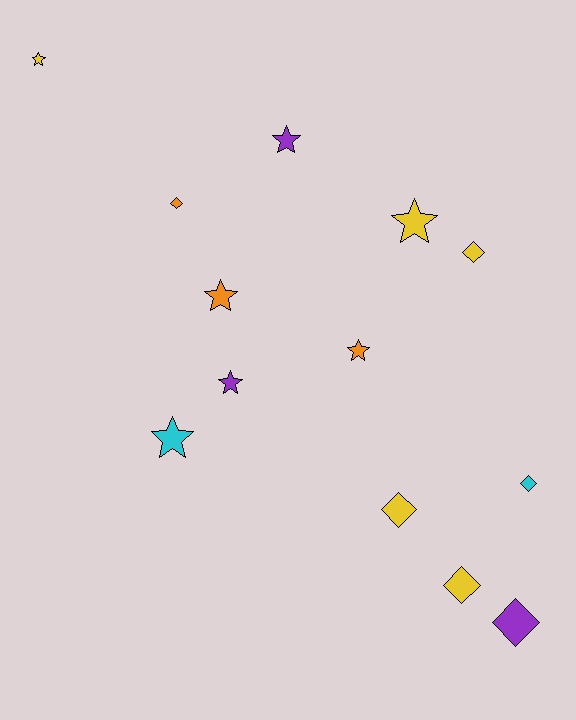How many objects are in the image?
There are 13 objects.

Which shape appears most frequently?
Star, with 7 objects.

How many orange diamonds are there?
There is 1 orange diamond.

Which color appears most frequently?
Yellow, with 5 objects.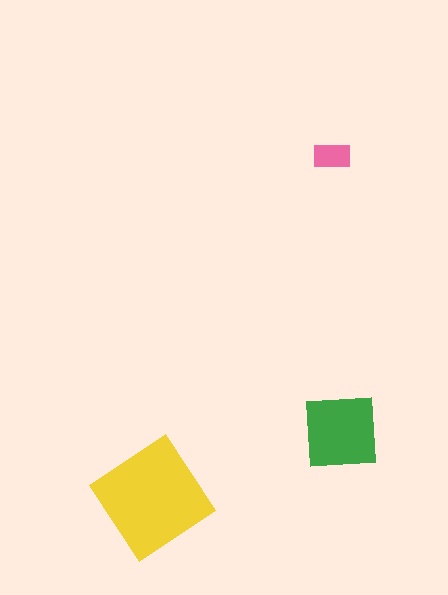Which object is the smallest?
The pink rectangle.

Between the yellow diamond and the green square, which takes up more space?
The yellow diamond.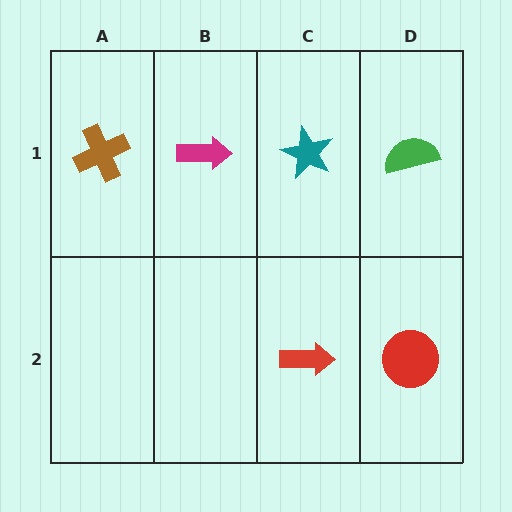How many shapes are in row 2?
2 shapes.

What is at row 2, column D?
A red circle.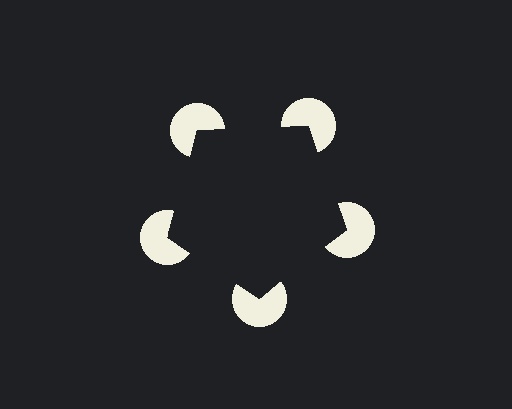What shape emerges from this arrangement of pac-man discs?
An illusory pentagon — its edges are inferred from the aligned wedge cuts in the pac-man discs, not physically drawn.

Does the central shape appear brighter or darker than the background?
It typically appears slightly darker than the background, even though no actual brightness change is drawn.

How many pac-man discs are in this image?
There are 5 — one at each vertex of the illusory pentagon.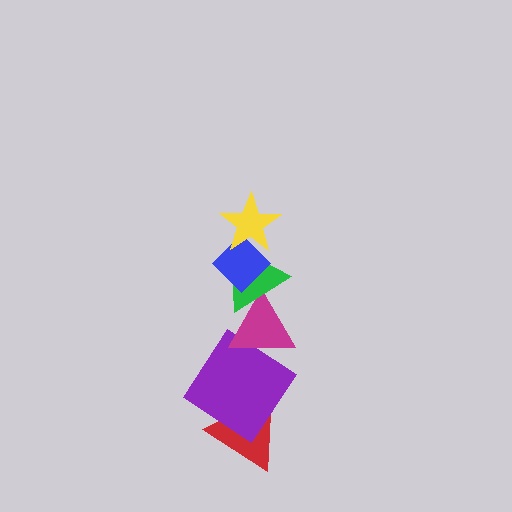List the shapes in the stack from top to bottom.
From top to bottom: the yellow star, the blue diamond, the green triangle, the magenta triangle, the purple diamond, the red triangle.